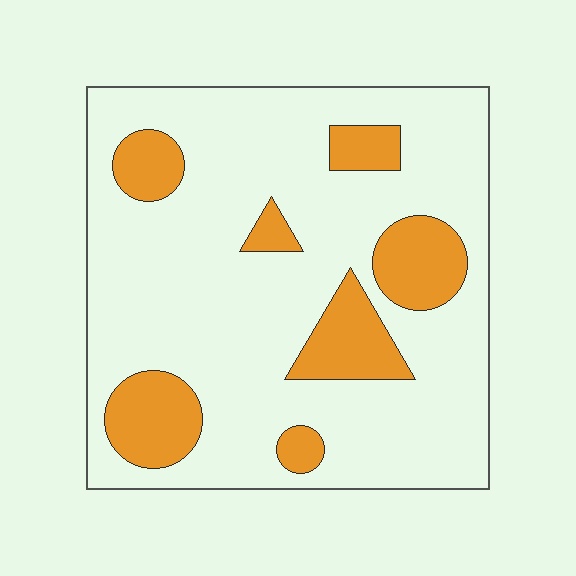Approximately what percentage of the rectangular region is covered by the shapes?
Approximately 20%.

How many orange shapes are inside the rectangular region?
7.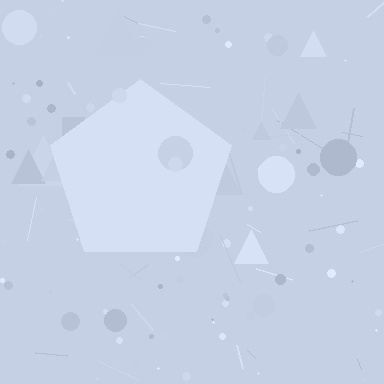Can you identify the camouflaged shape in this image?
The camouflaged shape is a pentagon.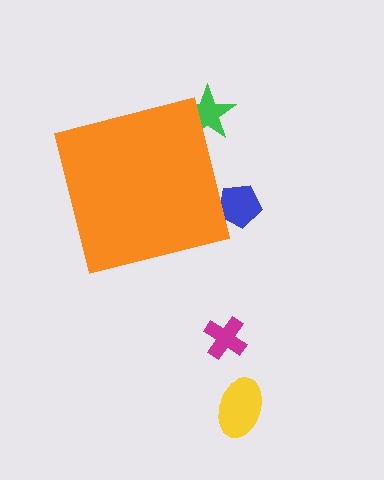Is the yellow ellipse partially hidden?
No, the yellow ellipse is fully visible.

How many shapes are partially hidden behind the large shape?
2 shapes are partially hidden.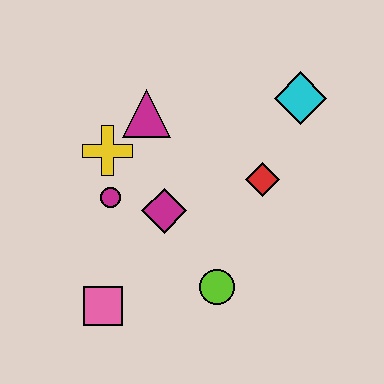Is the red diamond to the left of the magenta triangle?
No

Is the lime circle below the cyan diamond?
Yes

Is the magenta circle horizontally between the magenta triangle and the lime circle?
No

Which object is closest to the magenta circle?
The yellow cross is closest to the magenta circle.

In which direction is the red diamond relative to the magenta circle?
The red diamond is to the right of the magenta circle.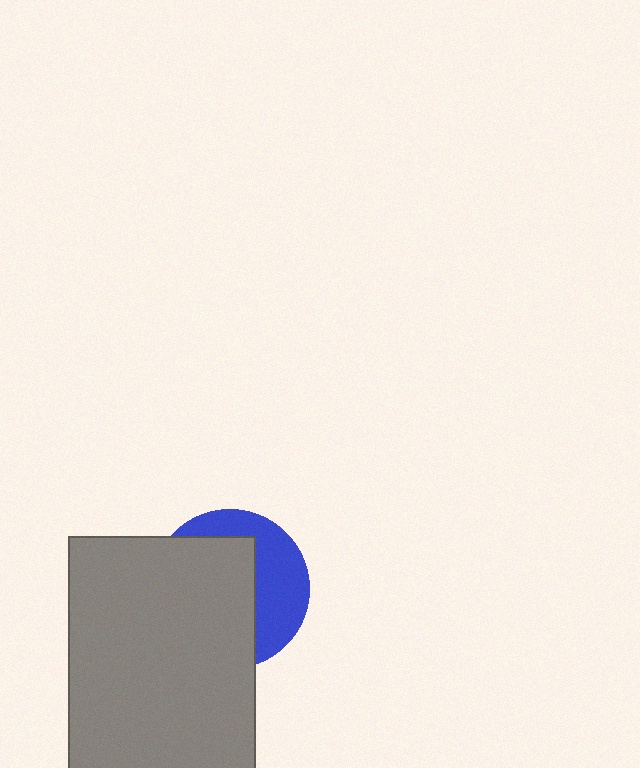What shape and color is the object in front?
The object in front is a gray rectangle.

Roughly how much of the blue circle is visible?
A small part of it is visible (roughly 39%).